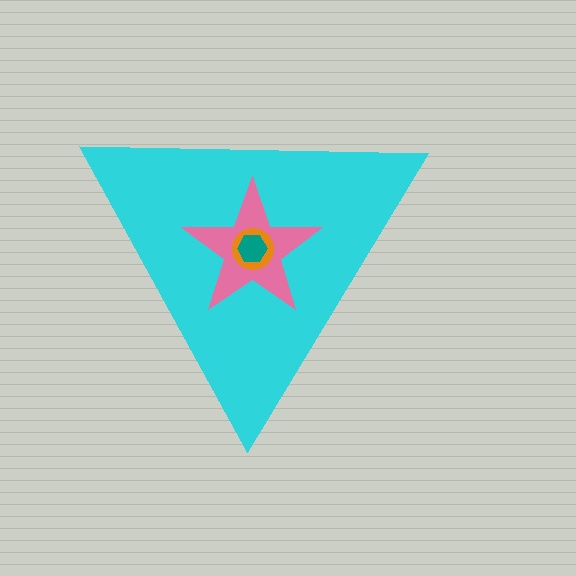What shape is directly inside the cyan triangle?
The pink star.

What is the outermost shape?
The cyan triangle.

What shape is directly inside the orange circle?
The teal hexagon.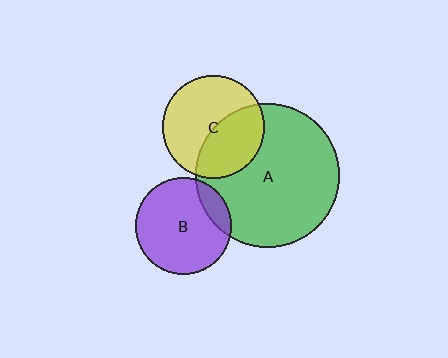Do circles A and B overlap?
Yes.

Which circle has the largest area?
Circle A (green).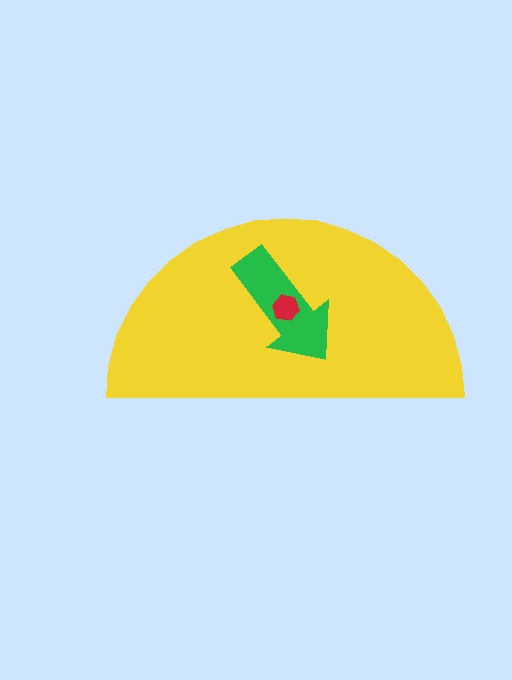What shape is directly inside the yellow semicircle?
The green arrow.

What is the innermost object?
The red hexagon.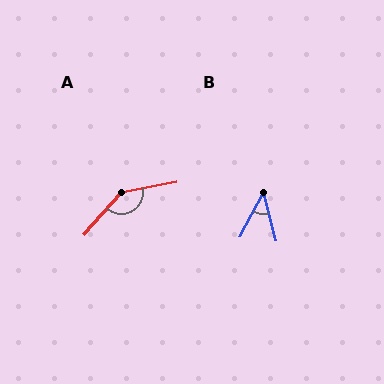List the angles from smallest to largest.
B (42°), A (142°).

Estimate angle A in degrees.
Approximately 142 degrees.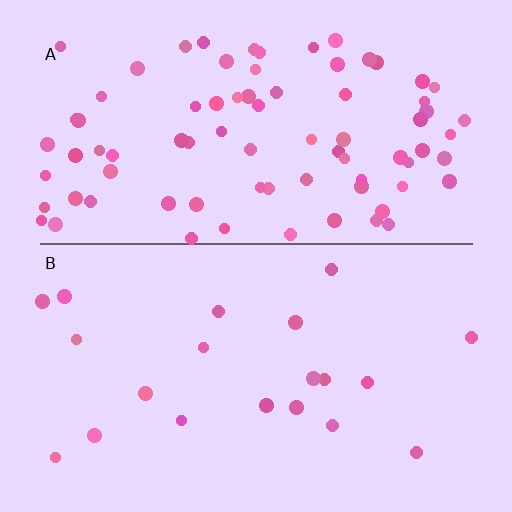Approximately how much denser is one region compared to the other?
Approximately 4.1× — region A over region B.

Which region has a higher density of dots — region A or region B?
A (the top).